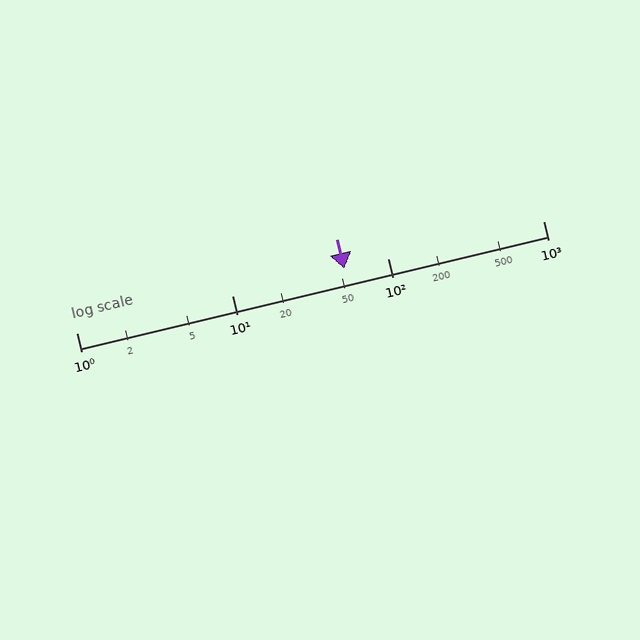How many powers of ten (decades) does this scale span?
The scale spans 3 decades, from 1 to 1000.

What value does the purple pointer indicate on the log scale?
The pointer indicates approximately 53.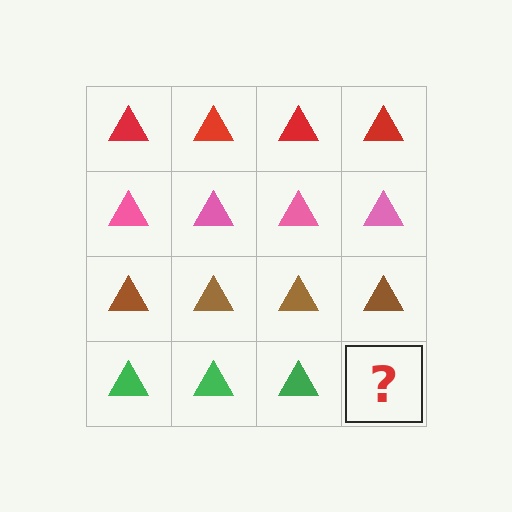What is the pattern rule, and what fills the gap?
The rule is that each row has a consistent color. The gap should be filled with a green triangle.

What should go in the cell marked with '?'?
The missing cell should contain a green triangle.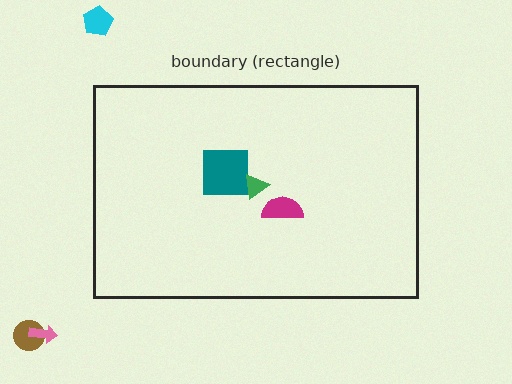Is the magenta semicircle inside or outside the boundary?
Inside.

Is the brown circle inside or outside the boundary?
Outside.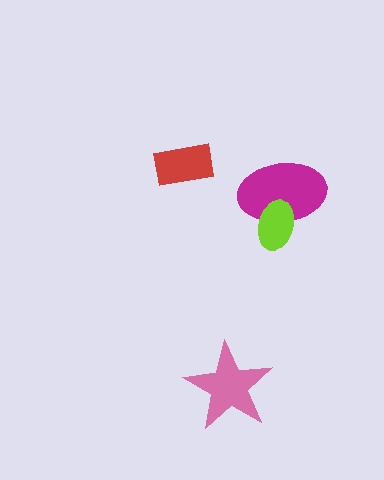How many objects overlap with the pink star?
0 objects overlap with the pink star.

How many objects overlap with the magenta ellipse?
1 object overlaps with the magenta ellipse.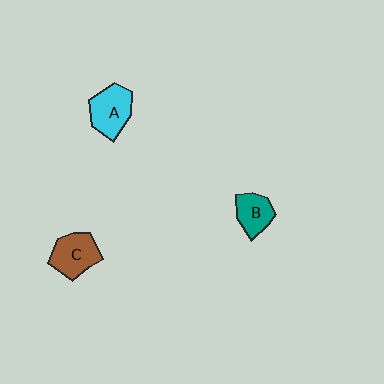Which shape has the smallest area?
Shape B (teal).